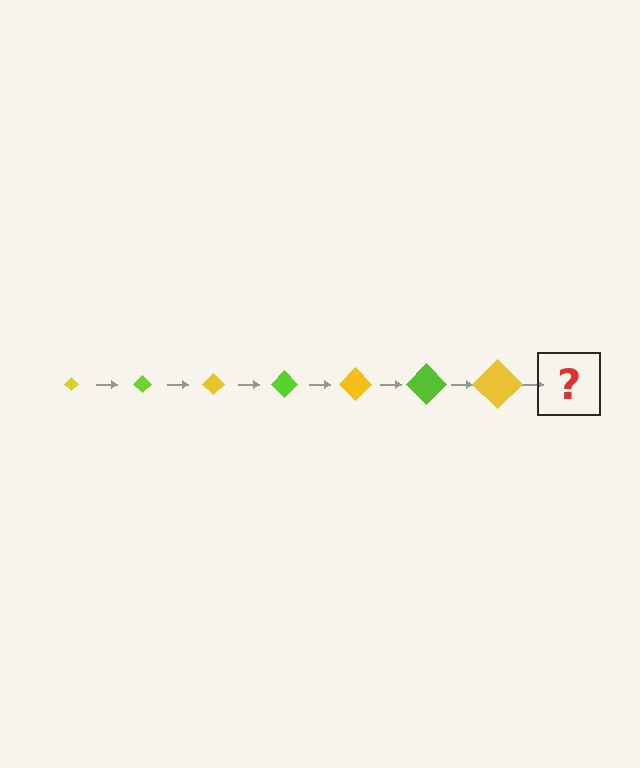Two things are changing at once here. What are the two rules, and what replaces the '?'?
The two rules are that the diamond grows larger each step and the color cycles through yellow and lime. The '?' should be a lime diamond, larger than the previous one.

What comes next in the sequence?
The next element should be a lime diamond, larger than the previous one.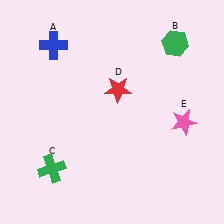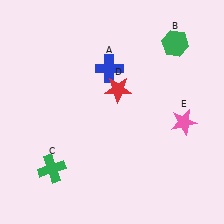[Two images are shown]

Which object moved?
The blue cross (A) moved right.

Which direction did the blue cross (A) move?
The blue cross (A) moved right.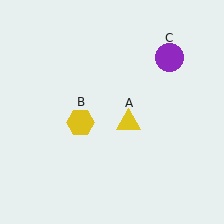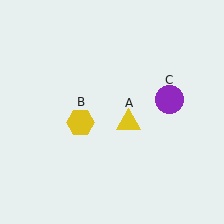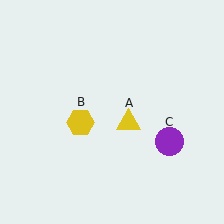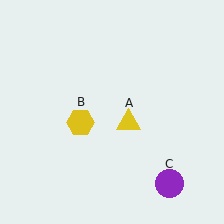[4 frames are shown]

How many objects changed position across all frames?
1 object changed position: purple circle (object C).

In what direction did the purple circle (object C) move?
The purple circle (object C) moved down.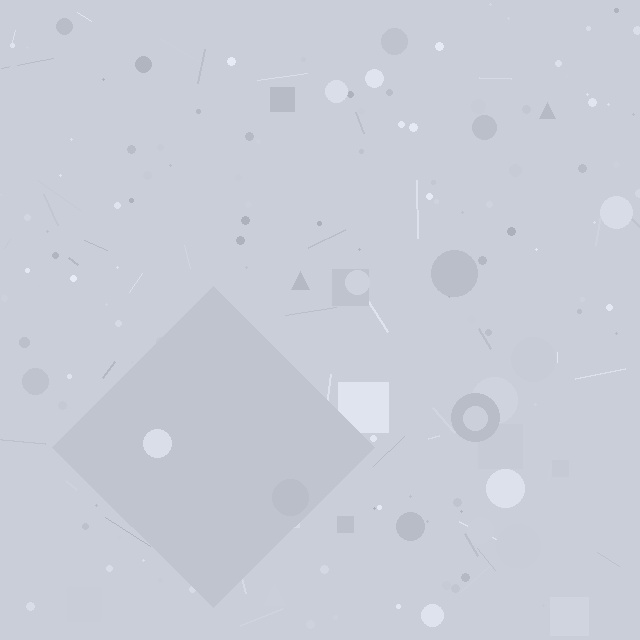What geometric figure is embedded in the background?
A diamond is embedded in the background.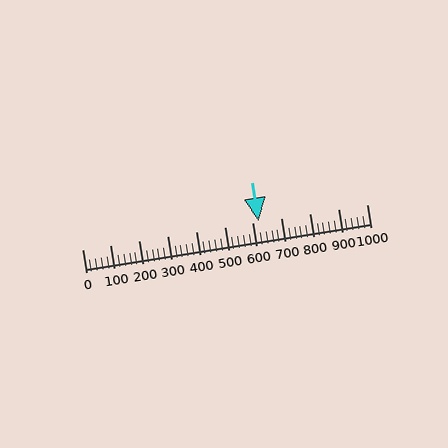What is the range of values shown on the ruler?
The ruler shows values from 0 to 1000.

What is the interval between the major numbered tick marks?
The major tick marks are spaced 100 units apart.